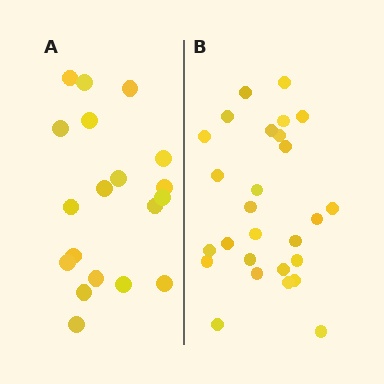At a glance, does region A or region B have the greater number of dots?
Region B (the right region) has more dots.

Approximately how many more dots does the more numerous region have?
Region B has roughly 8 or so more dots than region A.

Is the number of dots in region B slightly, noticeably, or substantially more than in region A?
Region B has noticeably more, but not dramatically so. The ratio is roughly 1.4 to 1.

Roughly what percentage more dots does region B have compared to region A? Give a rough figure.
About 40% more.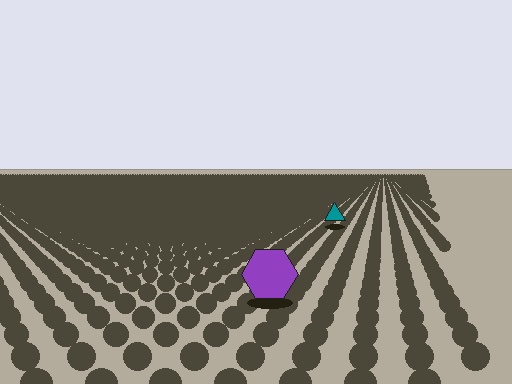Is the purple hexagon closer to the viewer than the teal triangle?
Yes. The purple hexagon is closer — you can tell from the texture gradient: the ground texture is coarser near it.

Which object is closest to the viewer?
The purple hexagon is closest. The texture marks near it are larger and more spread out.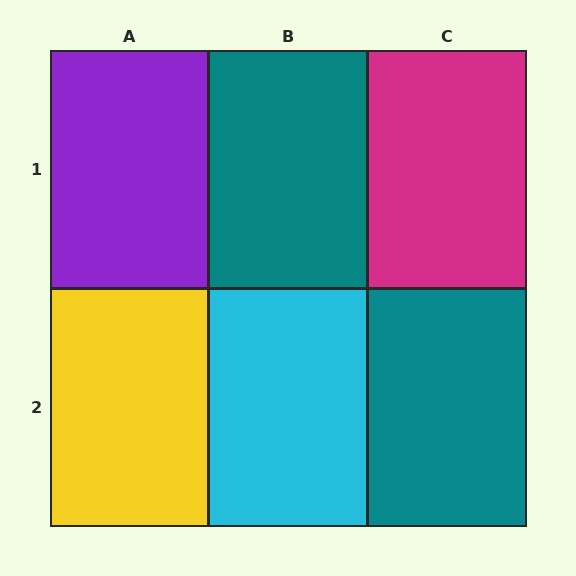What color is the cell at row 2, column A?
Yellow.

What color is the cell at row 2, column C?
Teal.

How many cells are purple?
1 cell is purple.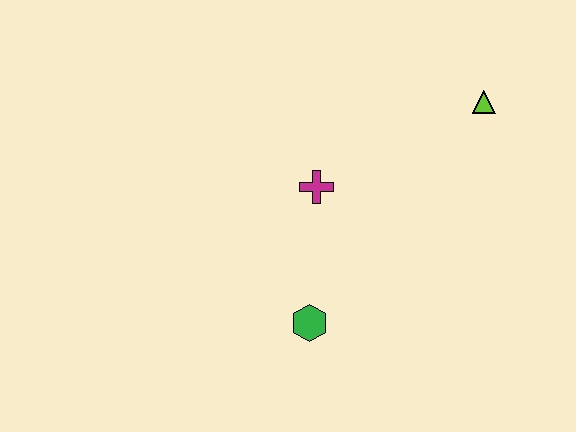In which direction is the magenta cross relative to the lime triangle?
The magenta cross is to the left of the lime triangle.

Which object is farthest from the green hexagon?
The lime triangle is farthest from the green hexagon.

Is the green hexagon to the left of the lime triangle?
Yes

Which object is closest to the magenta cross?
The green hexagon is closest to the magenta cross.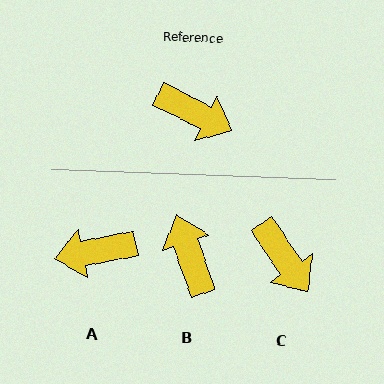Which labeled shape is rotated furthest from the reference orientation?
A, about 142 degrees away.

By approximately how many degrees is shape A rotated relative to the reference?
Approximately 142 degrees clockwise.